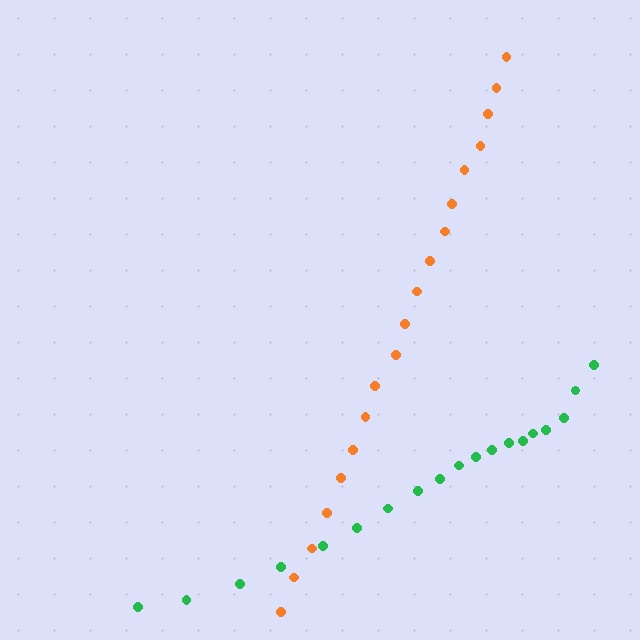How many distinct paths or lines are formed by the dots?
There are 2 distinct paths.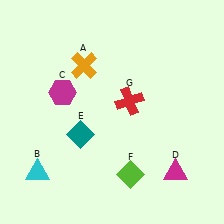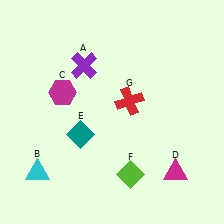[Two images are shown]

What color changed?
The cross (A) changed from orange in Image 1 to purple in Image 2.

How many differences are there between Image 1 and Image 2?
There is 1 difference between the two images.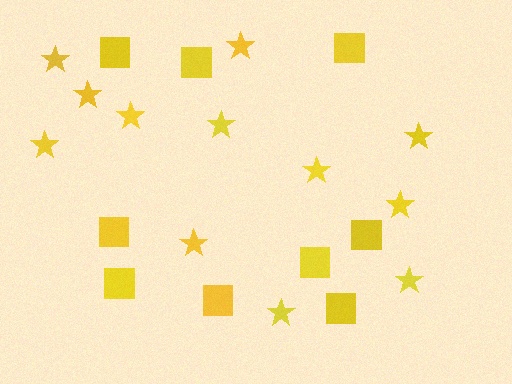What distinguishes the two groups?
There are 2 groups: one group of stars (12) and one group of squares (9).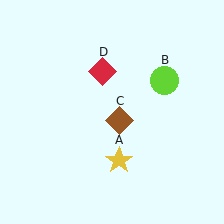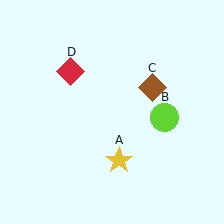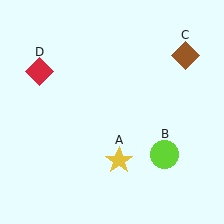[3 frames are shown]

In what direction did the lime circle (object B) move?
The lime circle (object B) moved down.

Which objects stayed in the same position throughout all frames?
Yellow star (object A) remained stationary.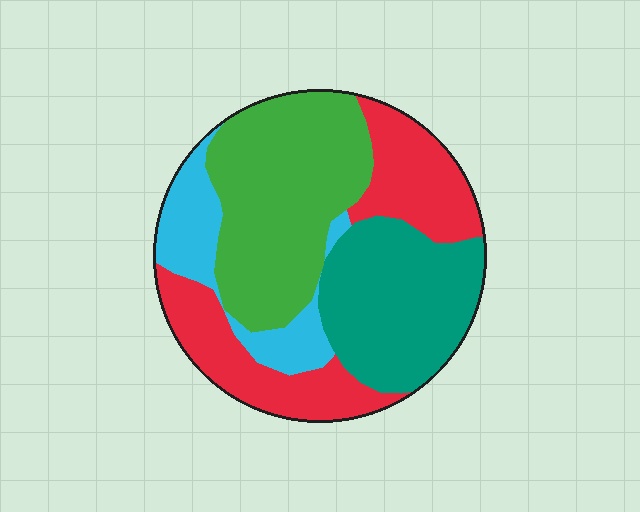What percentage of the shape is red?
Red covers roughly 30% of the shape.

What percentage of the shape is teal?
Teal covers 25% of the shape.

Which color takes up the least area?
Cyan, at roughly 15%.